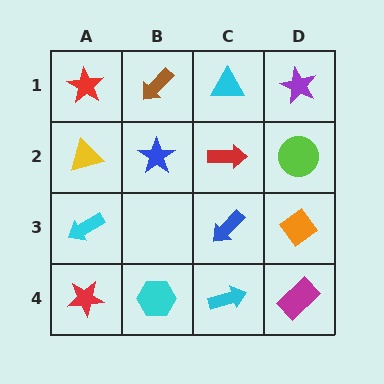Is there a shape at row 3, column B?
No, that cell is empty.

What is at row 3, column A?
A cyan arrow.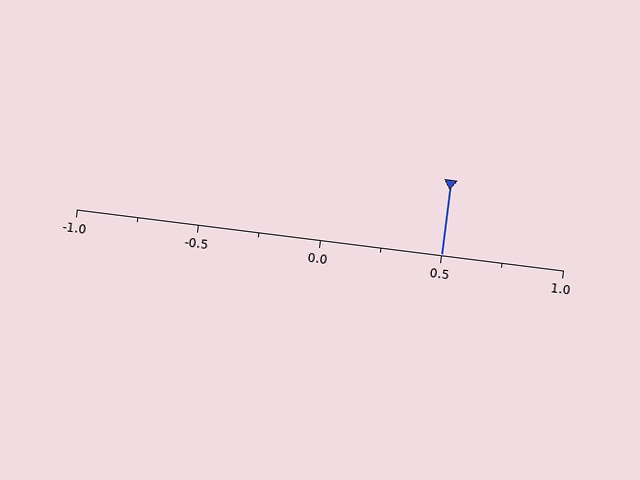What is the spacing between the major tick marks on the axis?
The major ticks are spaced 0.5 apart.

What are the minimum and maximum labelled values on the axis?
The axis runs from -1.0 to 1.0.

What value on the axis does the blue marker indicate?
The marker indicates approximately 0.5.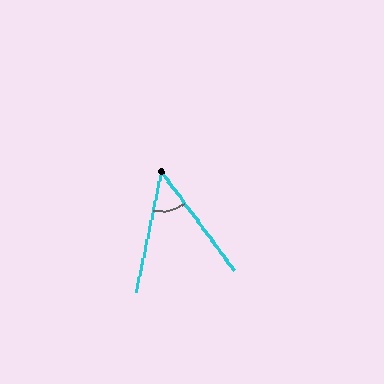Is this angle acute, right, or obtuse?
It is acute.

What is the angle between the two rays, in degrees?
Approximately 49 degrees.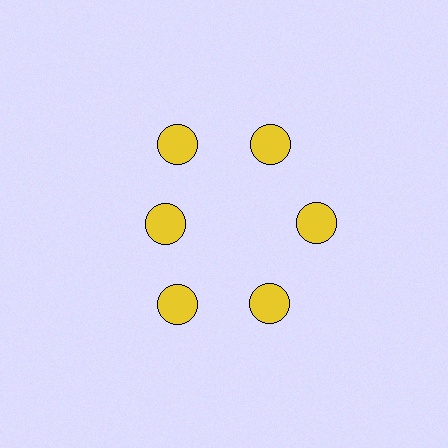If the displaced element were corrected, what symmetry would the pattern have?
It would have 6-fold rotational symmetry — the pattern would map onto itself every 60 degrees.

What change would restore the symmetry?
The symmetry would be restored by moving it outward, back onto the ring so that all 6 circles sit at equal angles and equal distance from the center.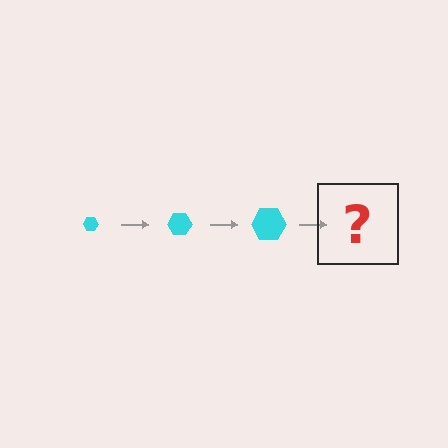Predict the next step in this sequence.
The next step is a cyan hexagon, larger than the previous one.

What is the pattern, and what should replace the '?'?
The pattern is that the hexagon gets progressively larger each step. The '?' should be a cyan hexagon, larger than the previous one.